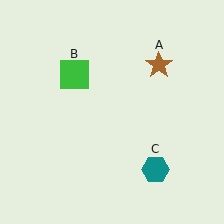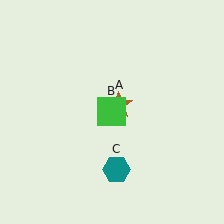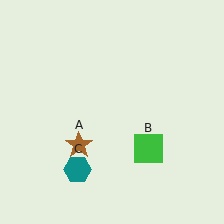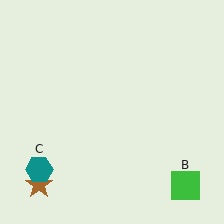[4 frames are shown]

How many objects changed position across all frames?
3 objects changed position: brown star (object A), green square (object B), teal hexagon (object C).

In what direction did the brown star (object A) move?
The brown star (object A) moved down and to the left.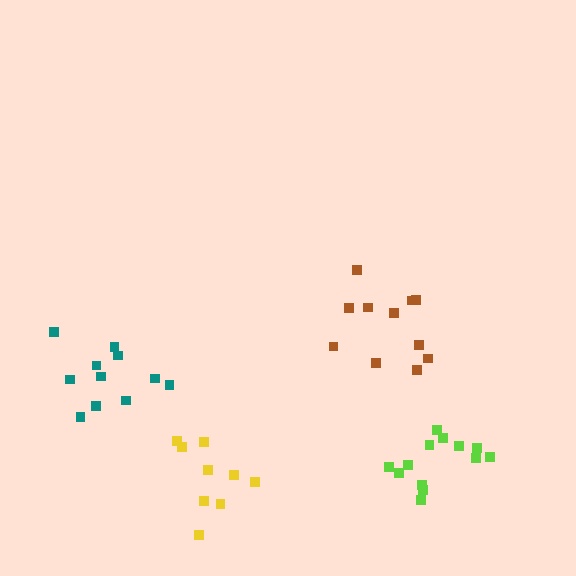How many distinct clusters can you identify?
There are 4 distinct clusters.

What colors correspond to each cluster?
The clusters are colored: teal, brown, lime, yellow.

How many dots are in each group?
Group 1: 11 dots, Group 2: 11 dots, Group 3: 13 dots, Group 4: 9 dots (44 total).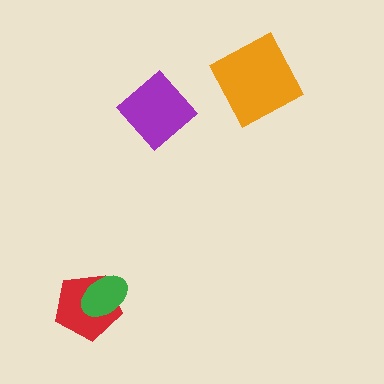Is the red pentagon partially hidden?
Yes, it is partially covered by another shape.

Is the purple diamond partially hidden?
No, no other shape covers it.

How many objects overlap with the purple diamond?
0 objects overlap with the purple diamond.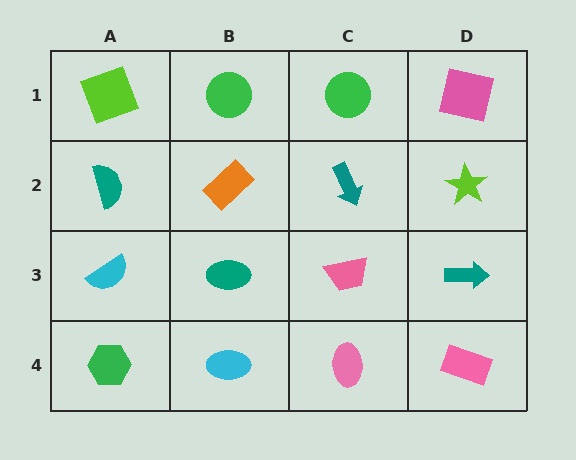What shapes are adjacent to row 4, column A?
A cyan semicircle (row 3, column A), a cyan ellipse (row 4, column B).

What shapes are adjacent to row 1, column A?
A teal semicircle (row 2, column A), a green circle (row 1, column B).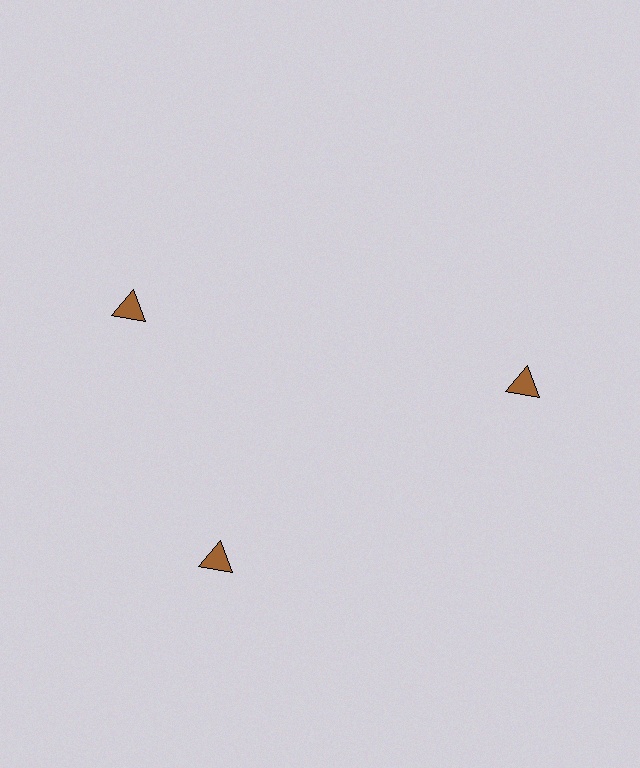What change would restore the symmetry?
The symmetry would be restored by rotating it back into even spacing with its neighbors so that all 3 triangles sit at equal angles and equal distance from the center.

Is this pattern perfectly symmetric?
No. The 3 brown triangles are arranged in a ring, but one element near the 11 o'clock position is rotated out of alignment along the ring, breaking the 3-fold rotational symmetry.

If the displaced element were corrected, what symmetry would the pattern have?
It would have 3-fold rotational symmetry — the pattern would map onto itself every 120 degrees.